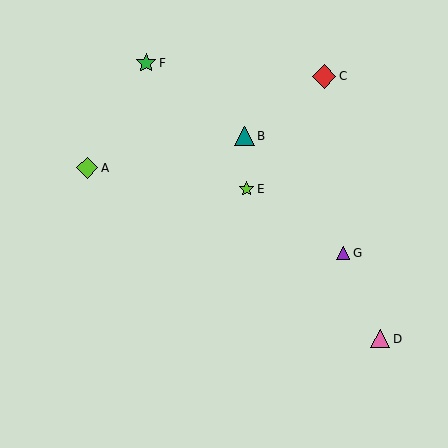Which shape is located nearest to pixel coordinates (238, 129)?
The teal triangle (labeled B) at (245, 136) is nearest to that location.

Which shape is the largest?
The red diamond (labeled C) is the largest.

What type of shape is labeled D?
Shape D is a pink triangle.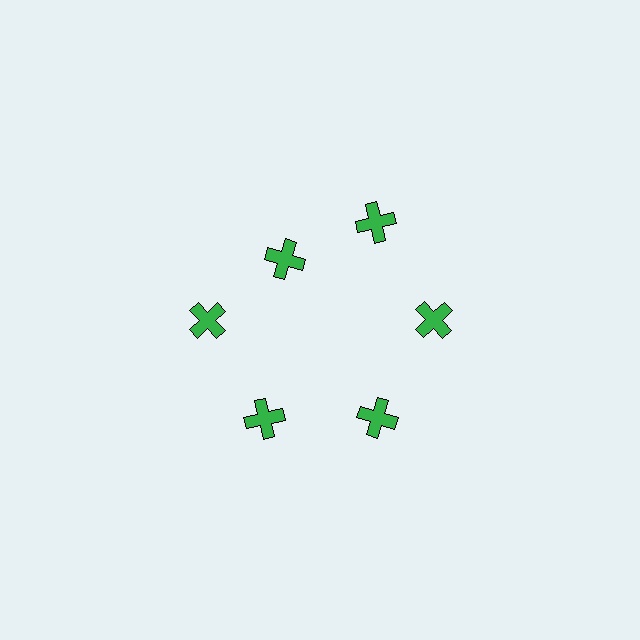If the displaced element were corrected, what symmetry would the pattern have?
It would have 6-fold rotational symmetry — the pattern would map onto itself every 60 degrees.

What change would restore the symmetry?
The symmetry would be restored by moving it outward, back onto the ring so that all 6 crosses sit at equal angles and equal distance from the center.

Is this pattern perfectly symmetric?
No. The 6 green crosses are arranged in a ring, but one element near the 11 o'clock position is pulled inward toward the center, breaking the 6-fold rotational symmetry.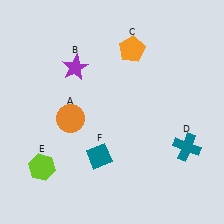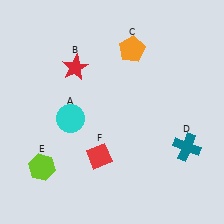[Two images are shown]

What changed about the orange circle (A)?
In Image 1, A is orange. In Image 2, it changed to cyan.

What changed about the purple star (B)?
In Image 1, B is purple. In Image 2, it changed to red.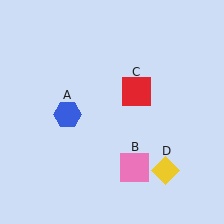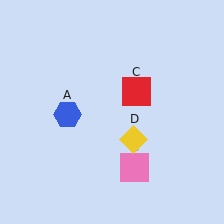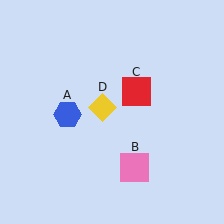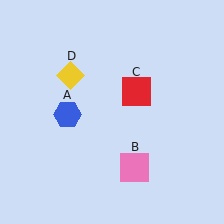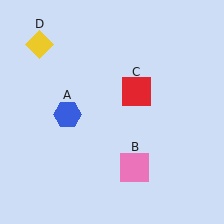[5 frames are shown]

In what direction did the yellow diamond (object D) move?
The yellow diamond (object D) moved up and to the left.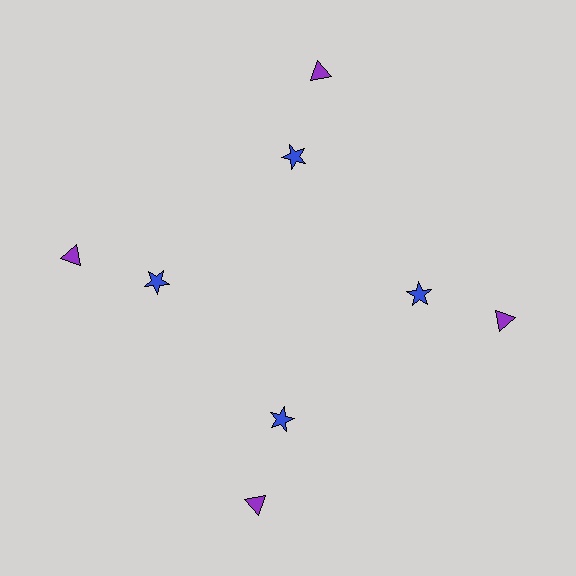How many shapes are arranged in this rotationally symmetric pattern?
There are 8 shapes, arranged in 4 groups of 2.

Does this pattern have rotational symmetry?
Yes, this pattern has 4-fold rotational symmetry. It looks the same after rotating 90 degrees around the center.